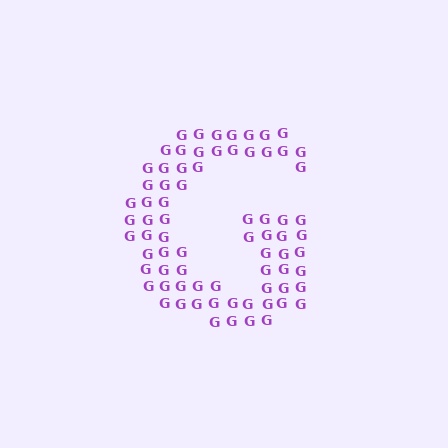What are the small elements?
The small elements are letter G's.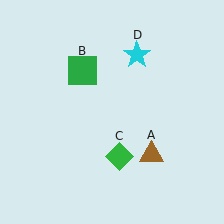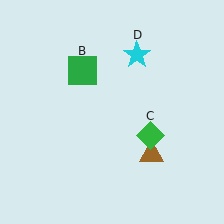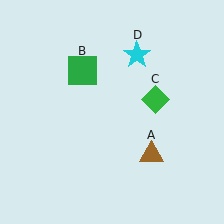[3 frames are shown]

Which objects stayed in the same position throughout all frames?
Brown triangle (object A) and green square (object B) and cyan star (object D) remained stationary.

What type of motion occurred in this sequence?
The green diamond (object C) rotated counterclockwise around the center of the scene.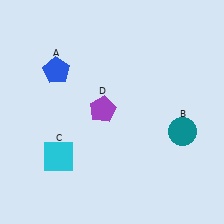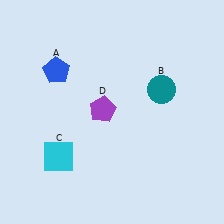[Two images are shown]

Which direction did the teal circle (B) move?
The teal circle (B) moved up.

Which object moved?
The teal circle (B) moved up.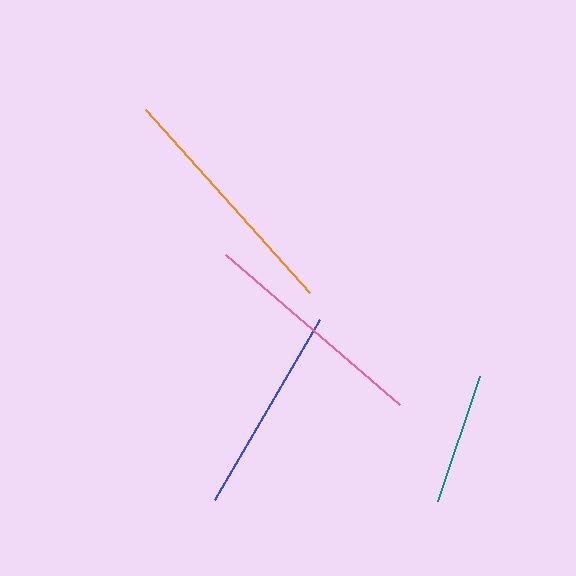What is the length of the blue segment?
The blue segment is approximately 209 pixels long.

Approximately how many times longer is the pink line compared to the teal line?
The pink line is approximately 1.7 times the length of the teal line.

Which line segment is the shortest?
The teal line is the shortest at approximately 132 pixels.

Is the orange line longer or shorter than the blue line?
The orange line is longer than the blue line.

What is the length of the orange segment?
The orange segment is approximately 246 pixels long.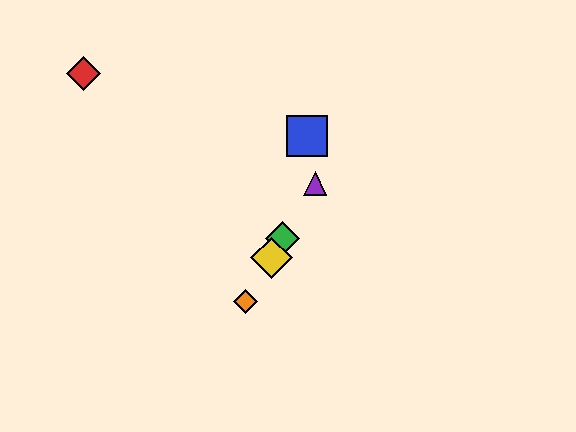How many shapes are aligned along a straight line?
4 shapes (the green diamond, the yellow diamond, the purple triangle, the orange diamond) are aligned along a straight line.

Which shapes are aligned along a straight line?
The green diamond, the yellow diamond, the purple triangle, the orange diamond are aligned along a straight line.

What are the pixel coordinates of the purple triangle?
The purple triangle is at (315, 183).